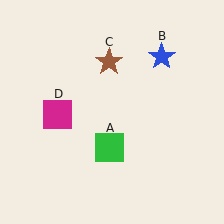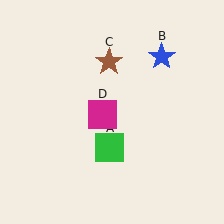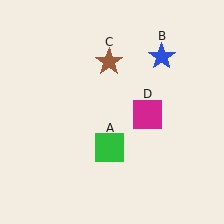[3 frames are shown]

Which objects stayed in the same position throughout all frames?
Green square (object A) and blue star (object B) and brown star (object C) remained stationary.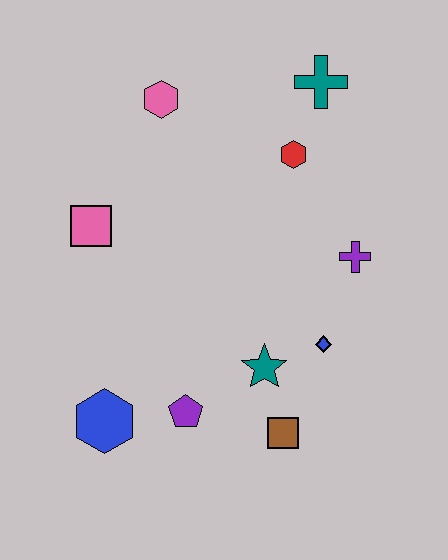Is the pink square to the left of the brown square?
Yes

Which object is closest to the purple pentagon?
The blue hexagon is closest to the purple pentagon.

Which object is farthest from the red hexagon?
The blue hexagon is farthest from the red hexagon.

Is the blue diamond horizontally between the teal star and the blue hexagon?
No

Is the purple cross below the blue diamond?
No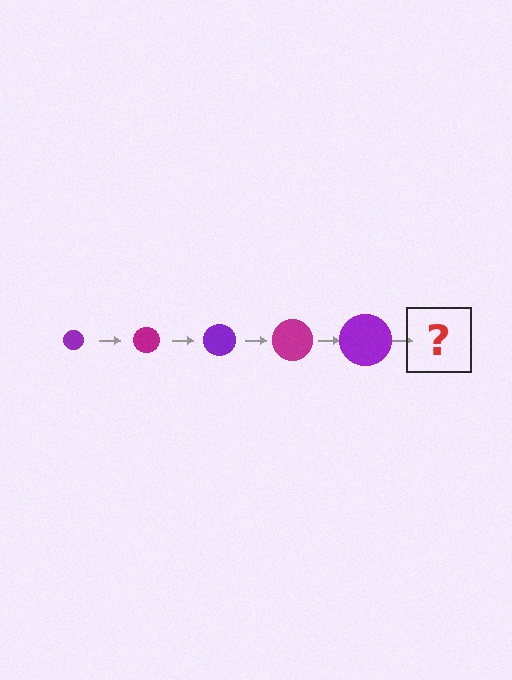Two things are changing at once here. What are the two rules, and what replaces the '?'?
The two rules are that the circle grows larger each step and the color cycles through purple and magenta. The '?' should be a magenta circle, larger than the previous one.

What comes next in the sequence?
The next element should be a magenta circle, larger than the previous one.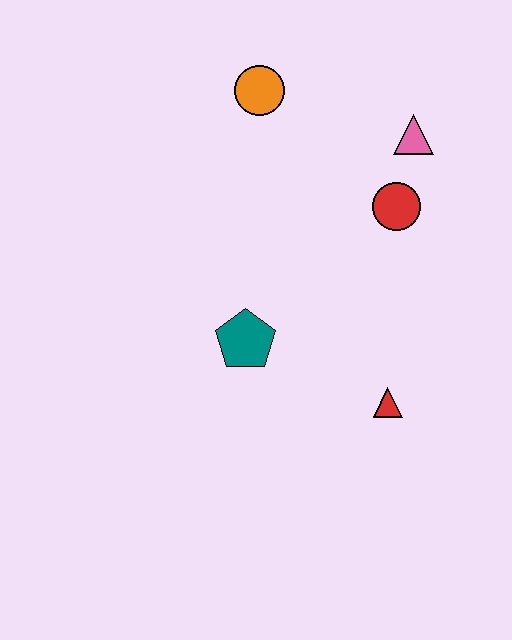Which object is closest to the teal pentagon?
The red triangle is closest to the teal pentagon.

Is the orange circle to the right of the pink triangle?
No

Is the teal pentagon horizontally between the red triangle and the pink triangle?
No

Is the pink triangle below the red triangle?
No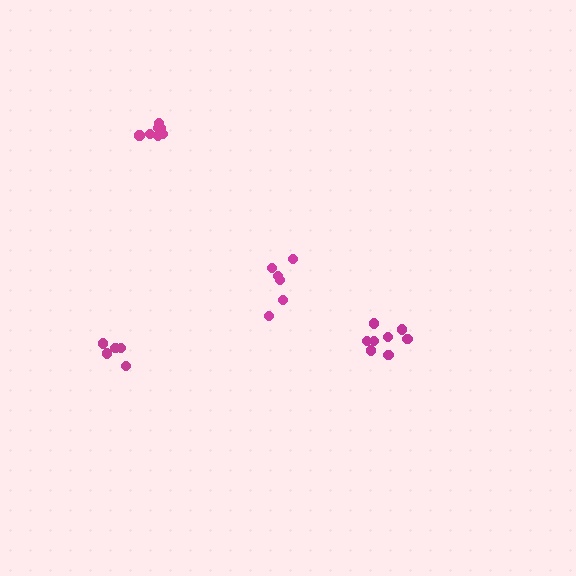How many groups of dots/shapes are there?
There are 4 groups.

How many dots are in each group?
Group 1: 8 dots, Group 2: 6 dots, Group 3: 5 dots, Group 4: 7 dots (26 total).